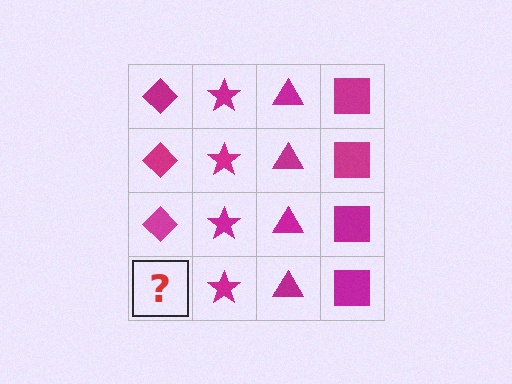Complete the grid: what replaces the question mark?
The question mark should be replaced with a magenta diamond.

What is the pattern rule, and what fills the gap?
The rule is that each column has a consistent shape. The gap should be filled with a magenta diamond.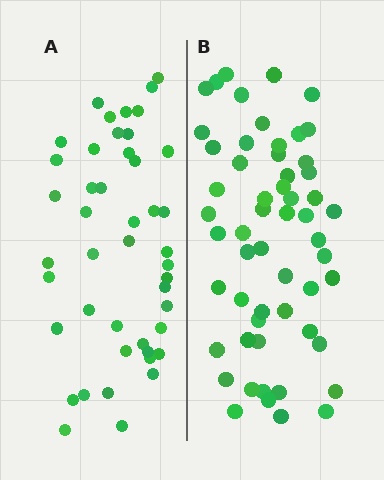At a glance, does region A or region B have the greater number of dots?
Region B (the right region) has more dots.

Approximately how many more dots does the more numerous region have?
Region B has roughly 12 or so more dots than region A.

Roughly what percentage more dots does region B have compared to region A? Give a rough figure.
About 25% more.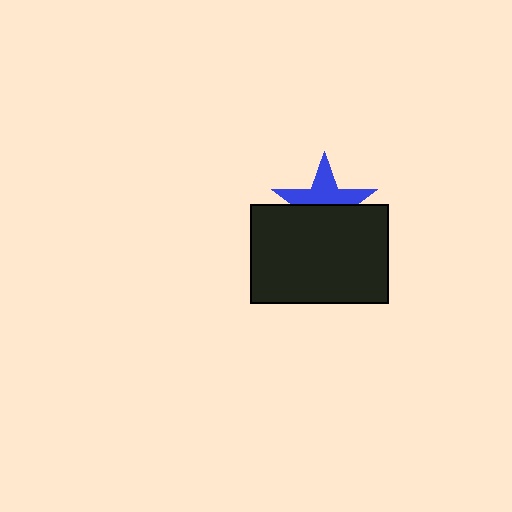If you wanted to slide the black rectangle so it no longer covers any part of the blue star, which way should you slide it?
Slide it down — that is the most direct way to separate the two shapes.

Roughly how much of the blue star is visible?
About half of it is visible (roughly 47%).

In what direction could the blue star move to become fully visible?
The blue star could move up. That would shift it out from behind the black rectangle entirely.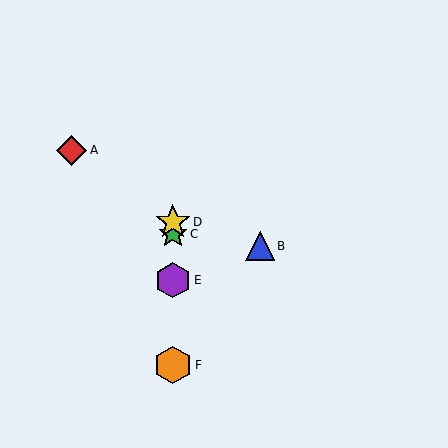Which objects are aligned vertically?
Objects C, D, E, F are aligned vertically.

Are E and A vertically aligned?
No, E is at x≈173 and A is at x≈72.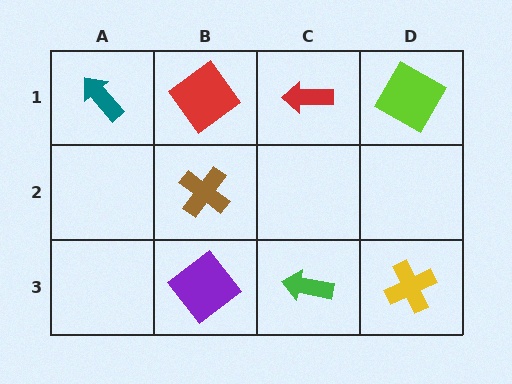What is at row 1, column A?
A teal arrow.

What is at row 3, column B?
A purple diamond.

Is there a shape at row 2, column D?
No, that cell is empty.